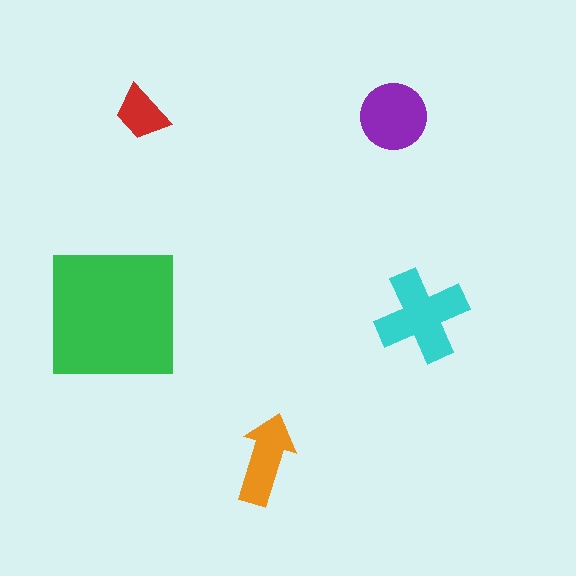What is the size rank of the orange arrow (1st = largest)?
4th.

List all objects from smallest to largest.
The red trapezoid, the orange arrow, the purple circle, the cyan cross, the green square.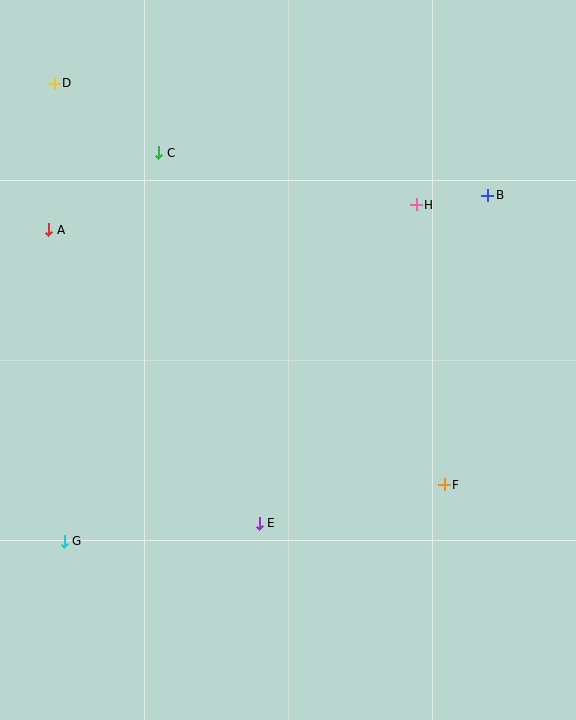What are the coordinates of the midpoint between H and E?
The midpoint between H and E is at (338, 364).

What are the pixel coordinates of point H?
Point H is at (416, 205).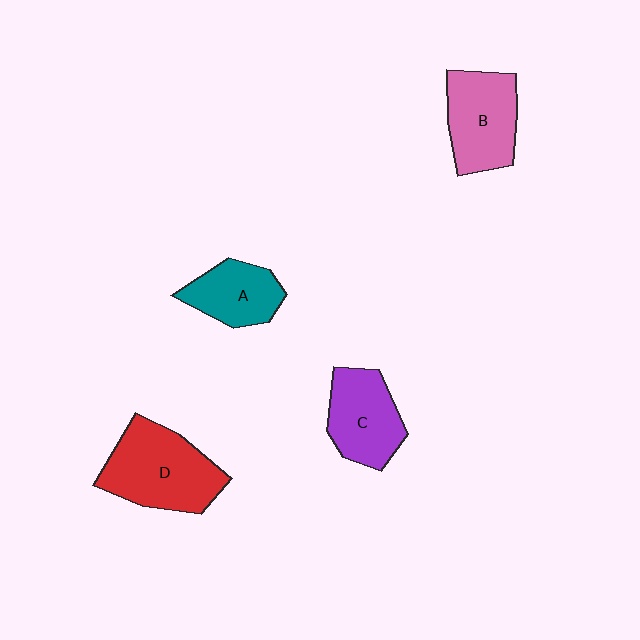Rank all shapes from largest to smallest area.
From largest to smallest: D (red), B (pink), C (purple), A (teal).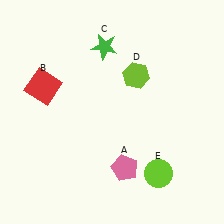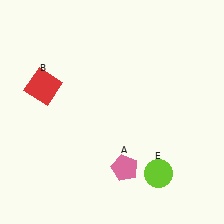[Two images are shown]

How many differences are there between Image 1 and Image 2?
There are 2 differences between the two images.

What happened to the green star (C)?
The green star (C) was removed in Image 2. It was in the top-left area of Image 1.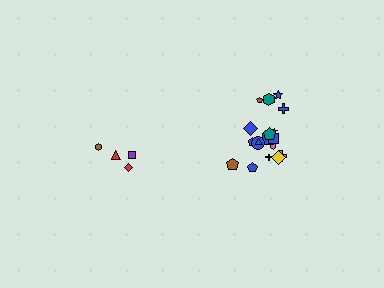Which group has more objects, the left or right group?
The right group.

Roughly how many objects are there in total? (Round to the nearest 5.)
Roughly 20 objects in total.